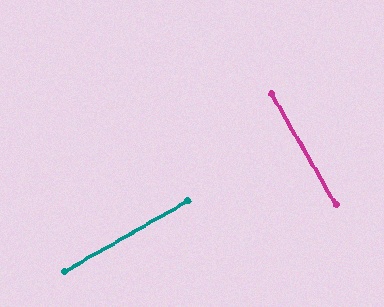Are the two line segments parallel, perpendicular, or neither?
Perpendicular — they meet at approximately 90°.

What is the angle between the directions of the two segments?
Approximately 90 degrees.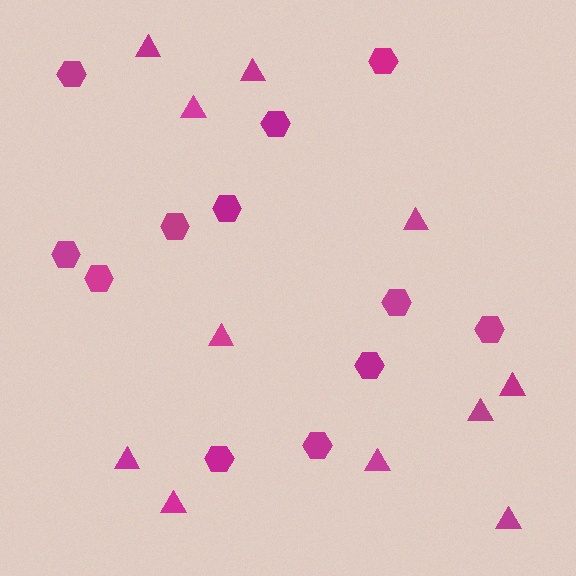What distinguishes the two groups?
There are 2 groups: one group of hexagons (12) and one group of triangles (11).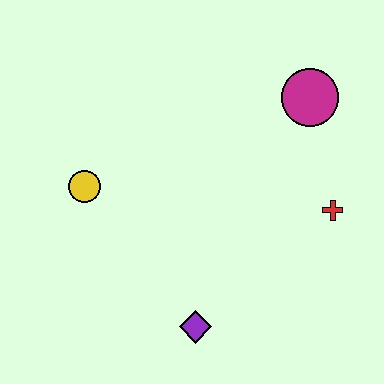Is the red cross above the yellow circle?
No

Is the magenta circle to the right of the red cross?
No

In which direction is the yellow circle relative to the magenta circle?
The yellow circle is to the left of the magenta circle.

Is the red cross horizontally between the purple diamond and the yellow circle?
No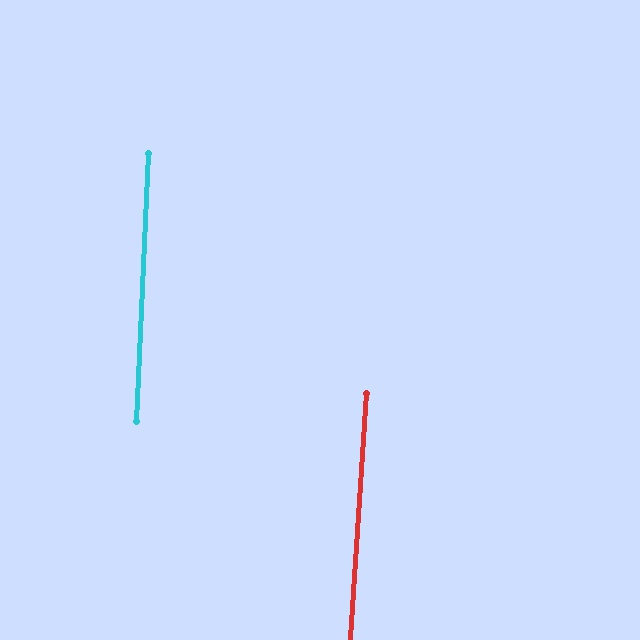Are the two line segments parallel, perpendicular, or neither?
Parallel — their directions differ by only 1.1°.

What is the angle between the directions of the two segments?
Approximately 1 degree.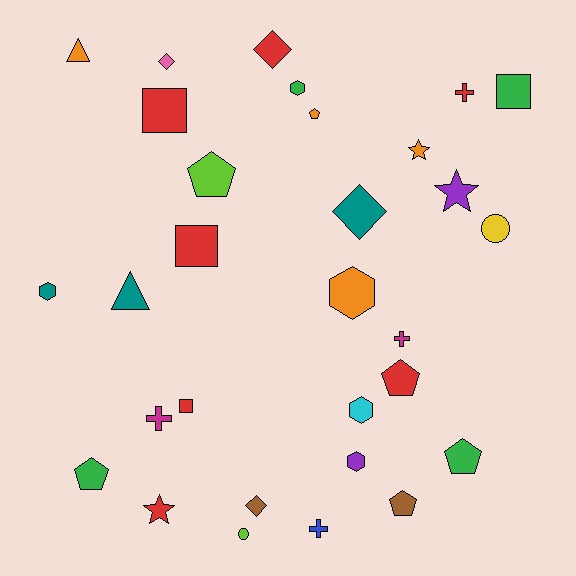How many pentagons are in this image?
There are 6 pentagons.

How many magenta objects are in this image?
There are 2 magenta objects.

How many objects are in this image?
There are 30 objects.